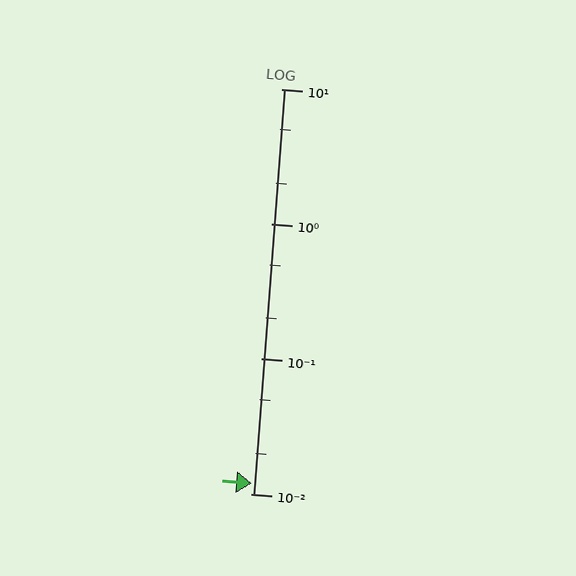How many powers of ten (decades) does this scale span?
The scale spans 3 decades, from 0.01 to 10.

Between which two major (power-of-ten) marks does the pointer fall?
The pointer is between 0.01 and 0.1.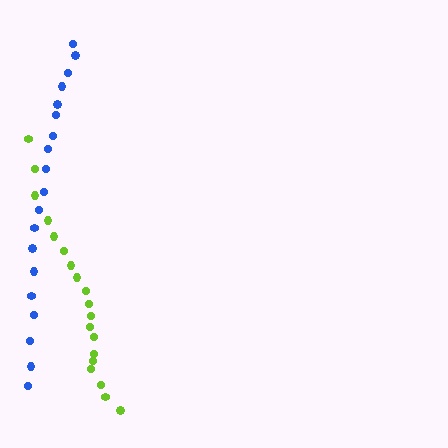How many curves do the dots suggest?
There are 2 distinct paths.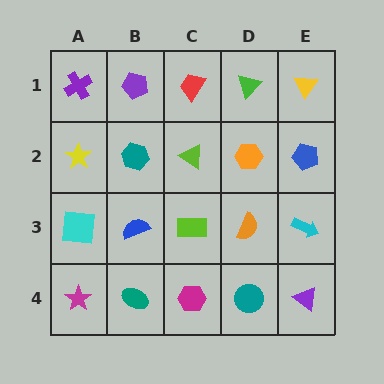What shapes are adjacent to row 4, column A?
A cyan square (row 3, column A), a teal ellipse (row 4, column B).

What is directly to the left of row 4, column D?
A magenta hexagon.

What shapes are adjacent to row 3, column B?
A teal hexagon (row 2, column B), a teal ellipse (row 4, column B), a cyan square (row 3, column A), a lime rectangle (row 3, column C).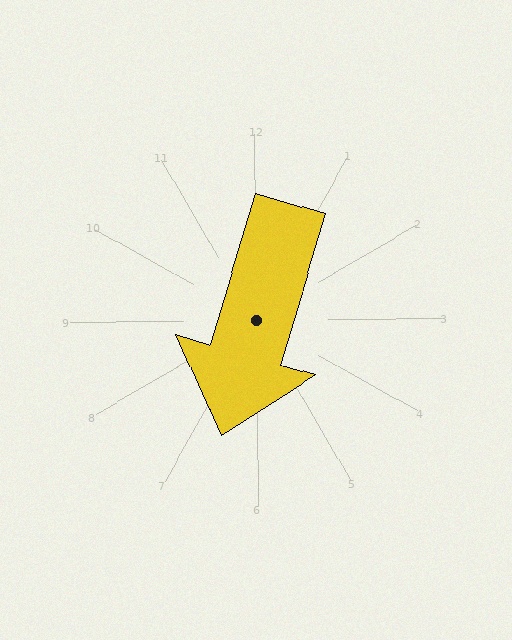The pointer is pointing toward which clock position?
Roughly 7 o'clock.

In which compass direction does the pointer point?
South.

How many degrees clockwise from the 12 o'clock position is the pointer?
Approximately 197 degrees.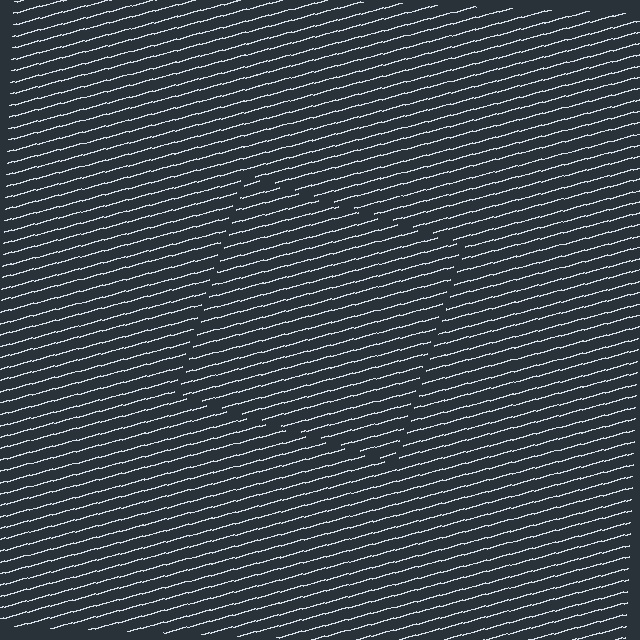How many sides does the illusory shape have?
4 sides — the line-ends trace a square.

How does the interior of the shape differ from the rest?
The interior of the shape contains the same grating, shifted by half a period — the contour is defined by the phase discontinuity where line-ends from the inner and outer gratings abut.